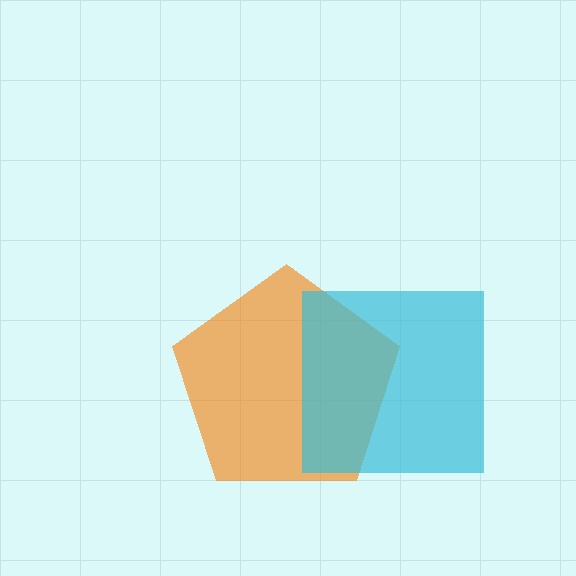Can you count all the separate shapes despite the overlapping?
Yes, there are 2 separate shapes.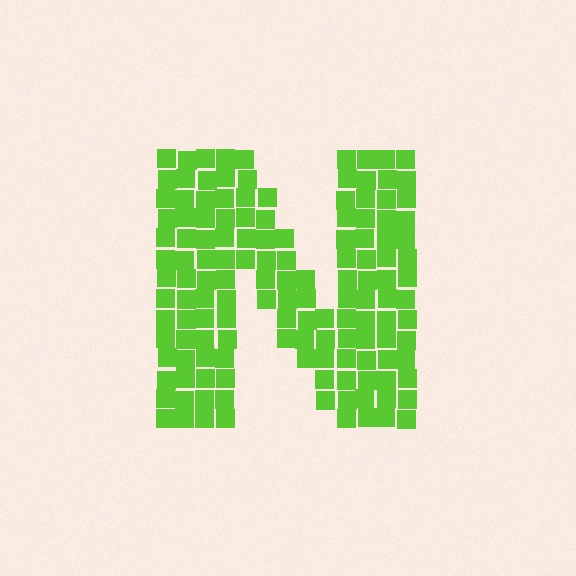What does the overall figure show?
The overall figure shows the letter N.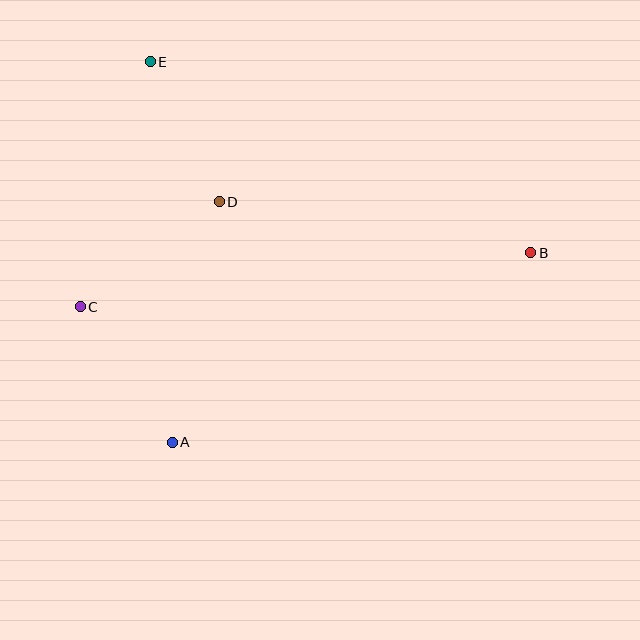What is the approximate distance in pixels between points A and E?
The distance between A and E is approximately 381 pixels.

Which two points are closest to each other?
Points D and E are closest to each other.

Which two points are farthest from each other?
Points B and C are farthest from each other.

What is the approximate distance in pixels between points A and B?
The distance between A and B is approximately 406 pixels.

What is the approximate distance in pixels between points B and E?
The distance between B and E is approximately 426 pixels.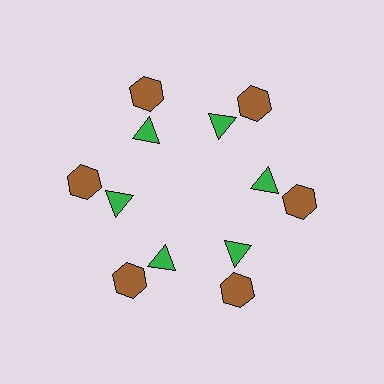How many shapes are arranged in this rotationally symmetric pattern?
There are 12 shapes, arranged in 6 groups of 2.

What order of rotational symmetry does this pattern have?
This pattern has 6-fold rotational symmetry.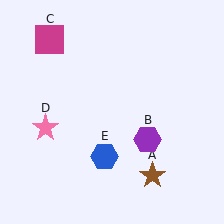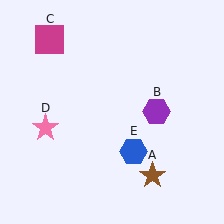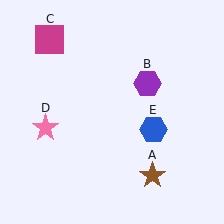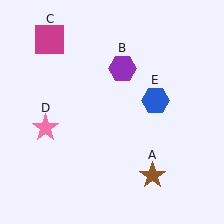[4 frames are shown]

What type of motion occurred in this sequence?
The purple hexagon (object B), blue hexagon (object E) rotated counterclockwise around the center of the scene.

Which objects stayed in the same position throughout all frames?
Brown star (object A) and magenta square (object C) and pink star (object D) remained stationary.